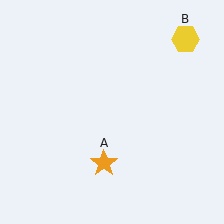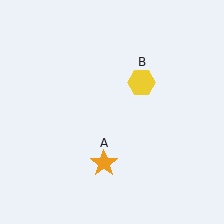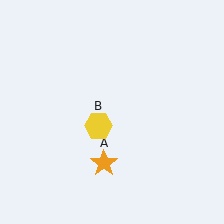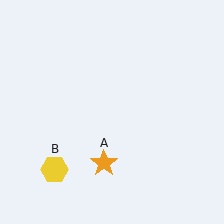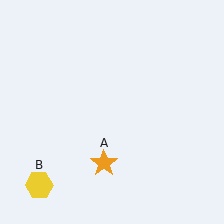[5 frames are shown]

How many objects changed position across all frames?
1 object changed position: yellow hexagon (object B).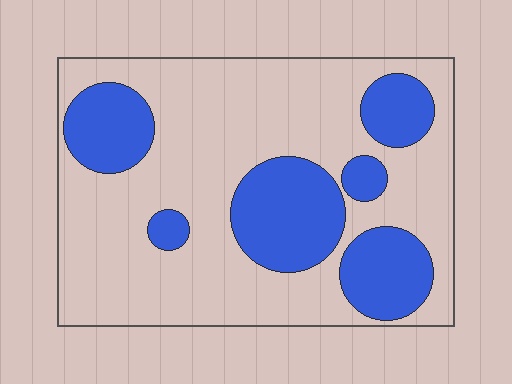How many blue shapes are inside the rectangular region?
6.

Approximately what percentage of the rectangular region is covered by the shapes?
Approximately 30%.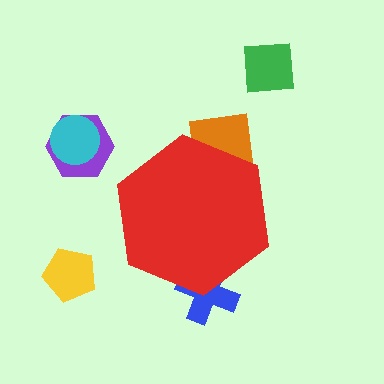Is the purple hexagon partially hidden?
No, the purple hexagon is fully visible.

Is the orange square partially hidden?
Yes, the orange square is partially hidden behind the red hexagon.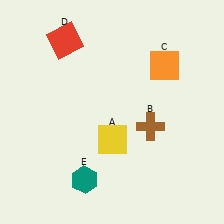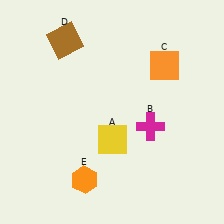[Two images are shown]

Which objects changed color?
B changed from brown to magenta. D changed from red to brown. E changed from teal to orange.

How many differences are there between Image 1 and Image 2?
There are 3 differences between the two images.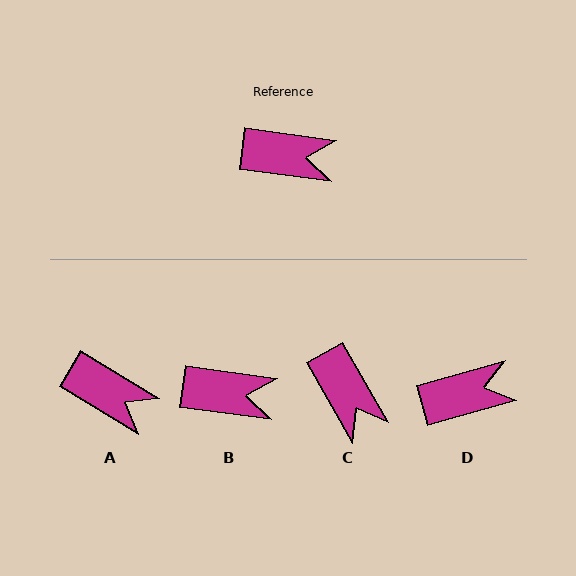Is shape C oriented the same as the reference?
No, it is off by about 53 degrees.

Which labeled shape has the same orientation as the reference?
B.